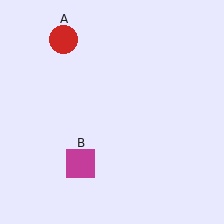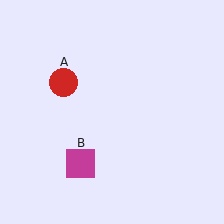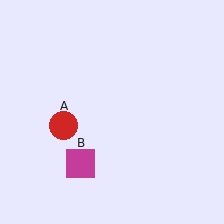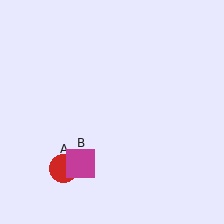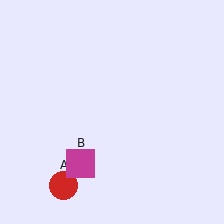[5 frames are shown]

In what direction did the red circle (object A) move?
The red circle (object A) moved down.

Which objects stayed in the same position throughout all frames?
Magenta square (object B) remained stationary.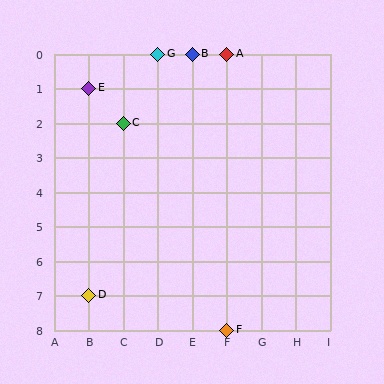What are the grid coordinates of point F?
Point F is at grid coordinates (F, 8).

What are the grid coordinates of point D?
Point D is at grid coordinates (B, 7).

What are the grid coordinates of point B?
Point B is at grid coordinates (E, 0).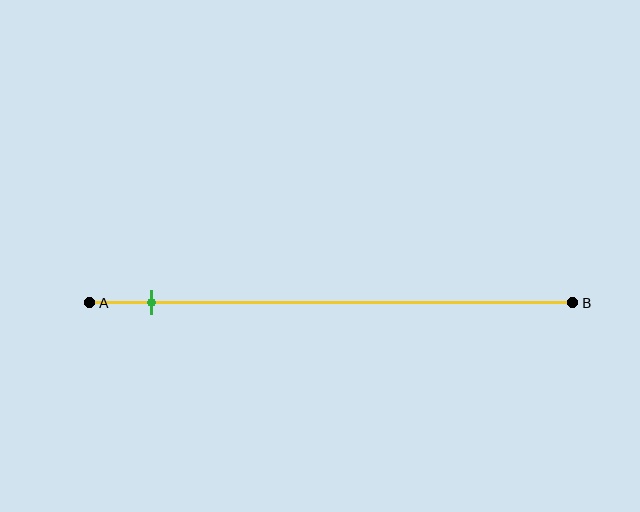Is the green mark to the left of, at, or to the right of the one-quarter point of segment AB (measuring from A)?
The green mark is to the left of the one-quarter point of segment AB.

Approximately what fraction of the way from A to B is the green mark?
The green mark is approximately 15% of the way from A to B.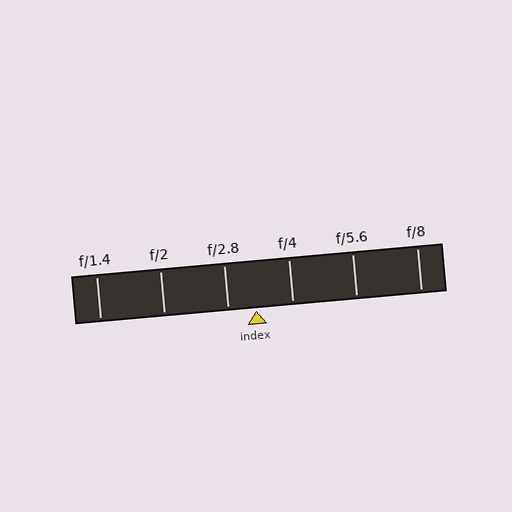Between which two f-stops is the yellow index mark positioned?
The index mark is between f/2.8 and f/4.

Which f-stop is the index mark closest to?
The index mark is closest to f/2.8.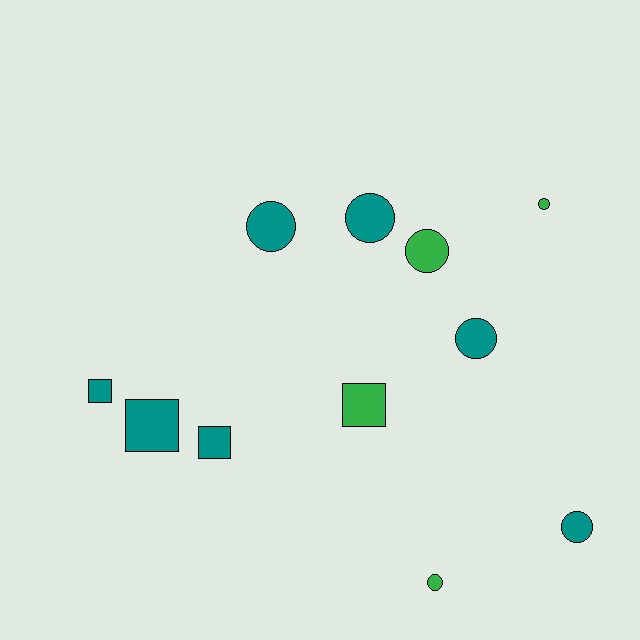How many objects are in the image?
There are 11 objects.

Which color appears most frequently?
Teal, with 7 objects.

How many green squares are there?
There is 1 green square.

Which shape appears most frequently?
Circle, with 7 objects.